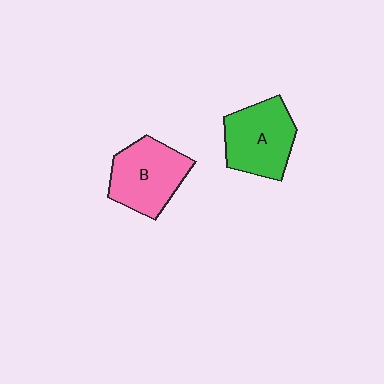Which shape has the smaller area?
Shape B (pink).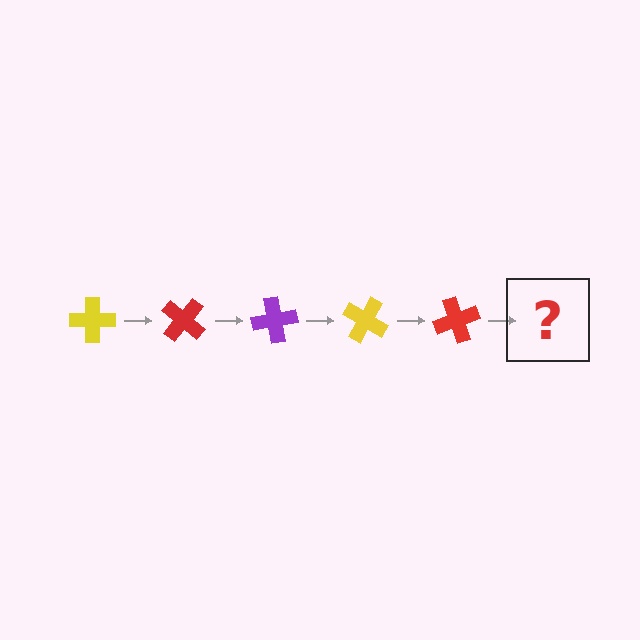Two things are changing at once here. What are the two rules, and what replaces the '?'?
The two rules are that it rotates 40 degrees each step and the color cycles through yellow, red, and purple. The '?' should be a purple cross, rotated 200 degrees from the start.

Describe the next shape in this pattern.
It should be a purple cross, rotated 200 degrees from the start.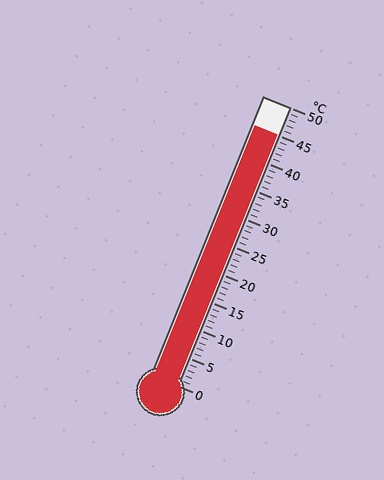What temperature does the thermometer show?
The thermometer shows approximately 45°C.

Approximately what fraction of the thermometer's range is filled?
The thermometer is filled to approximately 90% of its range.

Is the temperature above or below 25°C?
The temperature is above 25°C.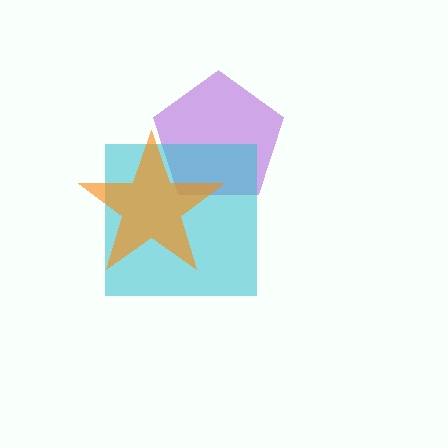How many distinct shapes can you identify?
There are 3 distinct shapes: a purple pentagon, a cyan square, an orange star.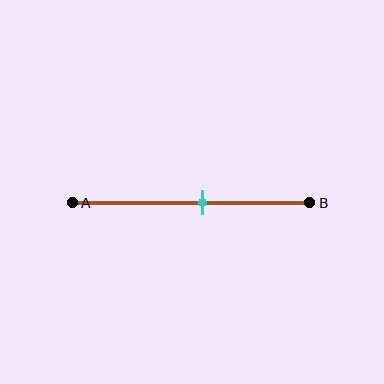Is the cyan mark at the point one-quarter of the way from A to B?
No, the mark is at about 55% from A, not at the 25% one-quarter point.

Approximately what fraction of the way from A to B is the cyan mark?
The cyan mark is approximately 55% of the way from A to B.